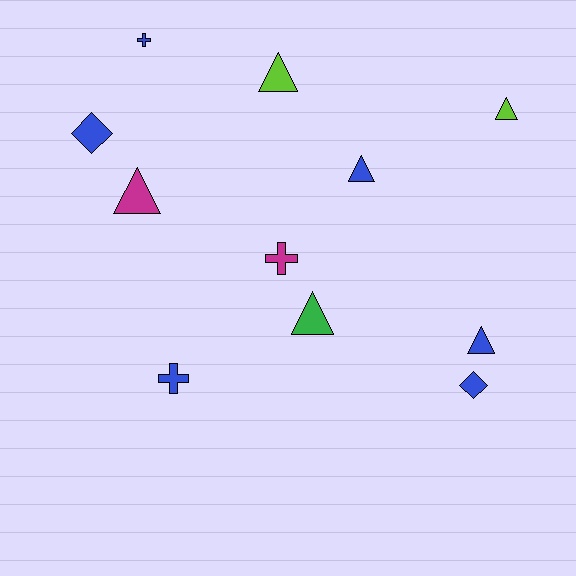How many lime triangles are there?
There are 2 lime triangles.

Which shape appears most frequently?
Triangle, with 6 objects.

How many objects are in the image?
There are 11 objects.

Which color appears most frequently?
Blue, with 6 objects.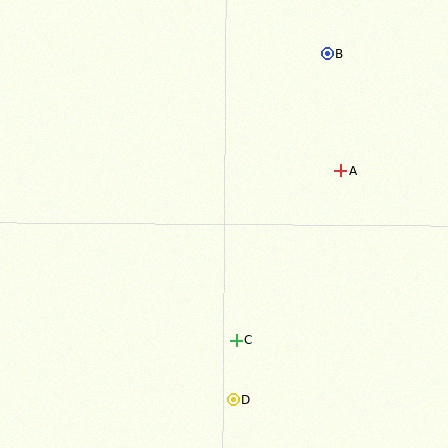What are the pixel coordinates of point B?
Point B is at (328, 53).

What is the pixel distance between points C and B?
The distance between C and B is 301 pixels.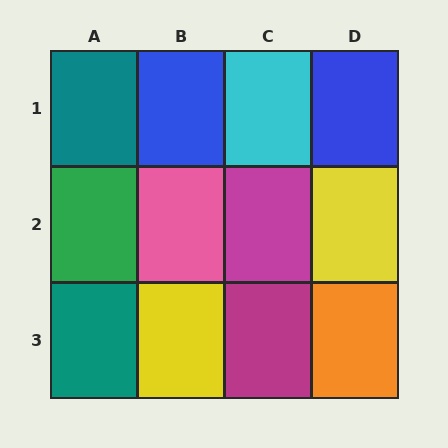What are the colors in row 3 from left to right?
Teal, yellow, magenta, orange.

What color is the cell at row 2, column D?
Yellow.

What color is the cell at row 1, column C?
Cyan.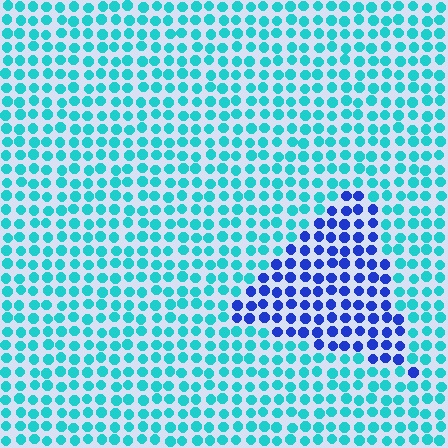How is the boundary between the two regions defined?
The boundary is defined purely by a slight shift in hue (about 52 degrees). Spacing, size, and orientation are identical on both sides.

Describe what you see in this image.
The image is filled with small cyan elements in a uniform arrangement. A triangle-shaped region is visible where the elements are tinted to a slightly different hue, forming a subtle color boundary.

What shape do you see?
I see a triangle.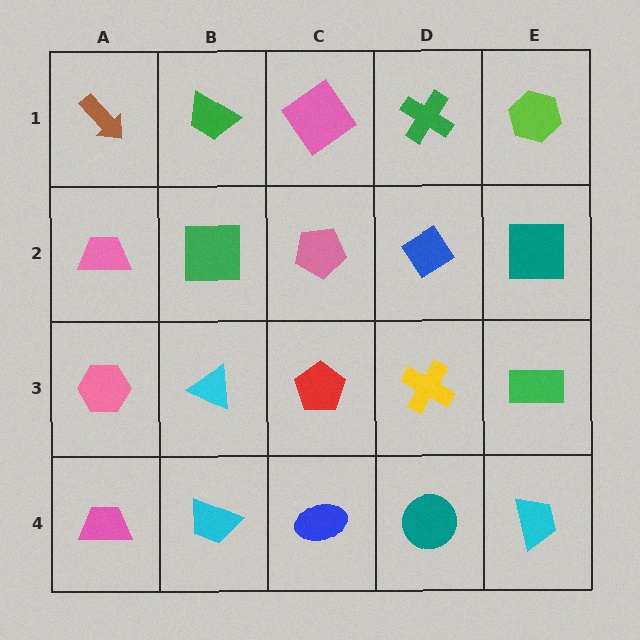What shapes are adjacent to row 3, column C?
A pink pentagon (row 2, column C), a blue ellipse (row 4, column C), a cyan triangle (row 3, column B), a yellow cross (row 3, column D).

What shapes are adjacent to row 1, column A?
A pink trapezoid (row 2, column A), a green trapezoid (row 1, column B).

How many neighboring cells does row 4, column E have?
2.